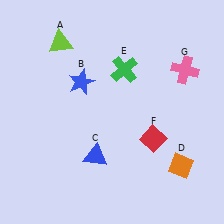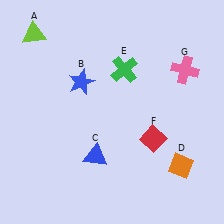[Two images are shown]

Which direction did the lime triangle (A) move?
The lime triangle (A) moved left.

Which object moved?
The lime triangle (A) moved left.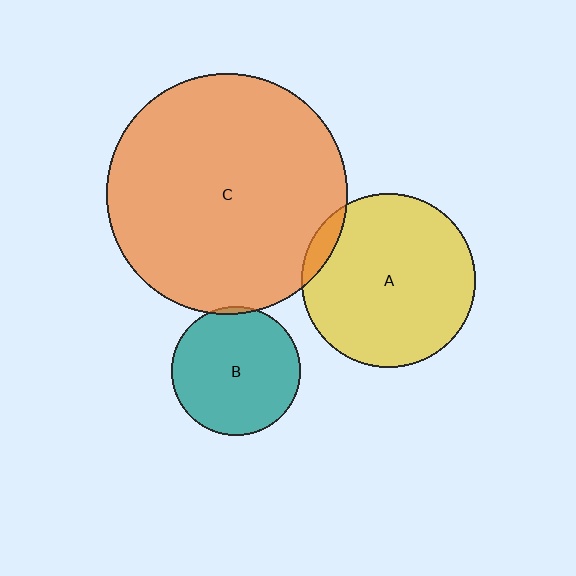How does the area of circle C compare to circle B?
Approximately 3.5 times.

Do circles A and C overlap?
Yes.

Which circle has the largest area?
Circle C (orange).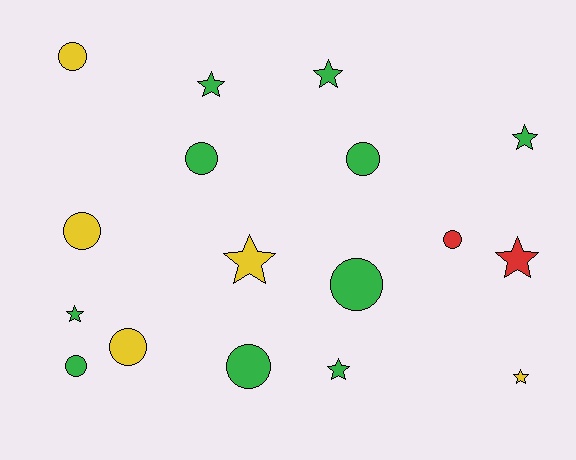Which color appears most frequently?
Green, with 10 objects.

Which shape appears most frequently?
Circle, with 9 objects.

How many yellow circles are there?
There are 3 yellow circles.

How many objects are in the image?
There are 17 objects.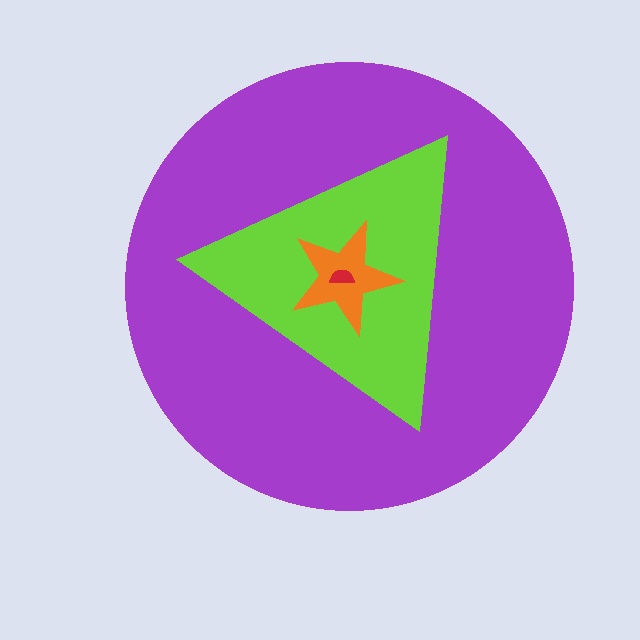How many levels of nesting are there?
4.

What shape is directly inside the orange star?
The red semicircle.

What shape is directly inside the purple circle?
The lime triangle.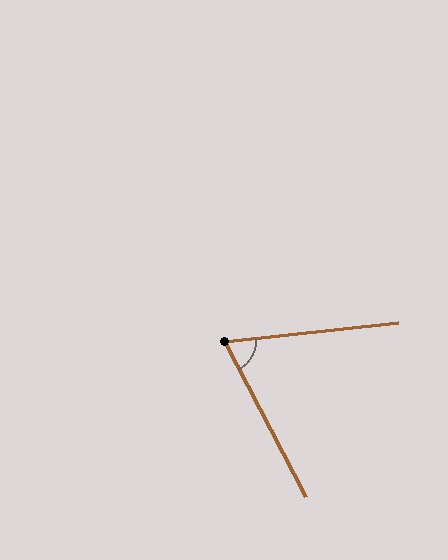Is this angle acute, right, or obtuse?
It is acute.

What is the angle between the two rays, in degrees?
Approximately 68 degrees.